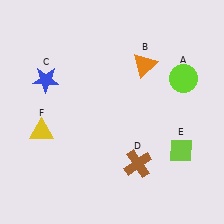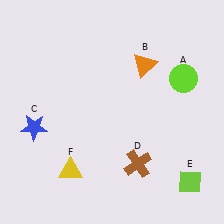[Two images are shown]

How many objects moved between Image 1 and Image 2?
3 objects moved between the two images.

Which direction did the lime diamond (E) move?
The lime diamond (E) moved down.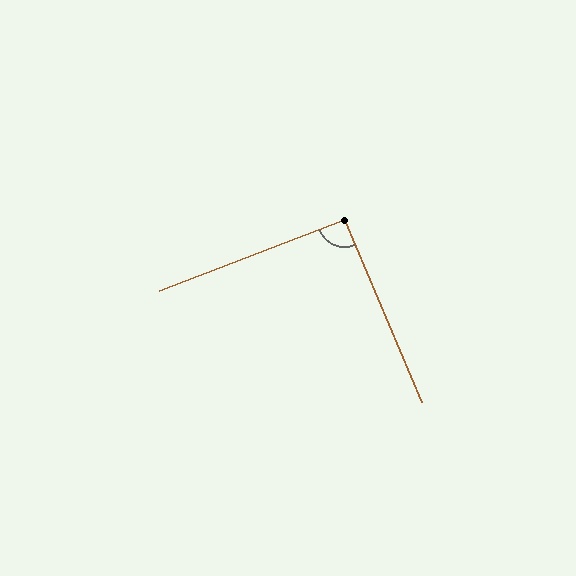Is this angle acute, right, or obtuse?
It is approximately a right angle.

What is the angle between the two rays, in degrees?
Approximately 92 degrees.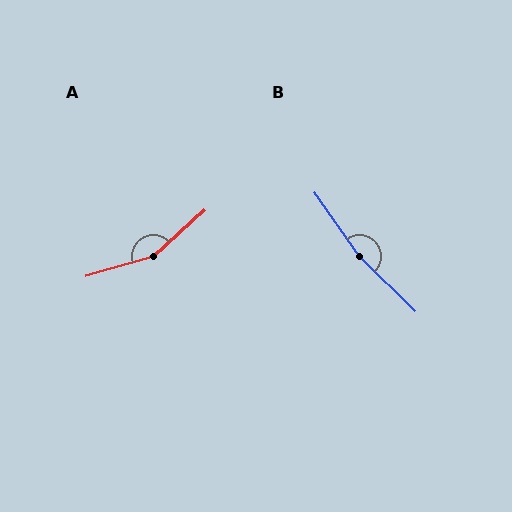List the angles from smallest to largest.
A (154°), B (170°).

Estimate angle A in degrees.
Approximately 154 degrees.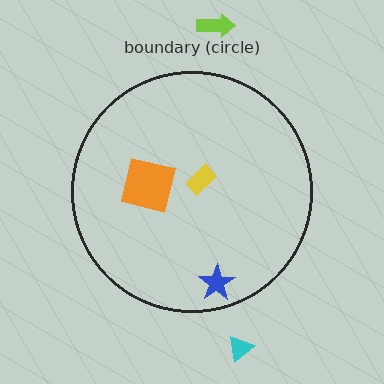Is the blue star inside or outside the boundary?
Inside.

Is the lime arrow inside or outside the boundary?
Outside.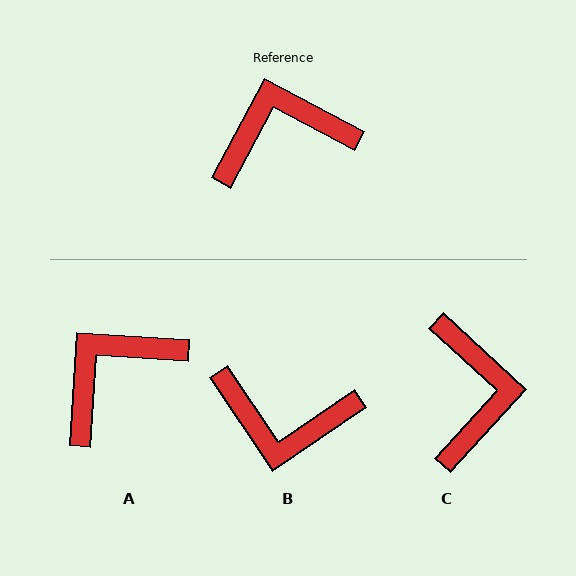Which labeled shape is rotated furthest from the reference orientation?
B, about 152 degrees away.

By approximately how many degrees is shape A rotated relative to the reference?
Approximately 25 degrees counter-clockwise.